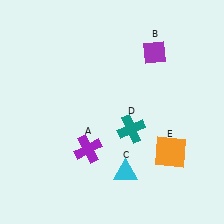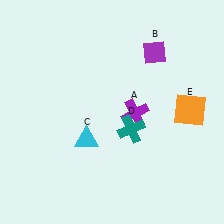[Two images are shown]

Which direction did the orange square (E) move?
The orange square (E) moved up.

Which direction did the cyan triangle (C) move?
The cyan triangle (C) moved left.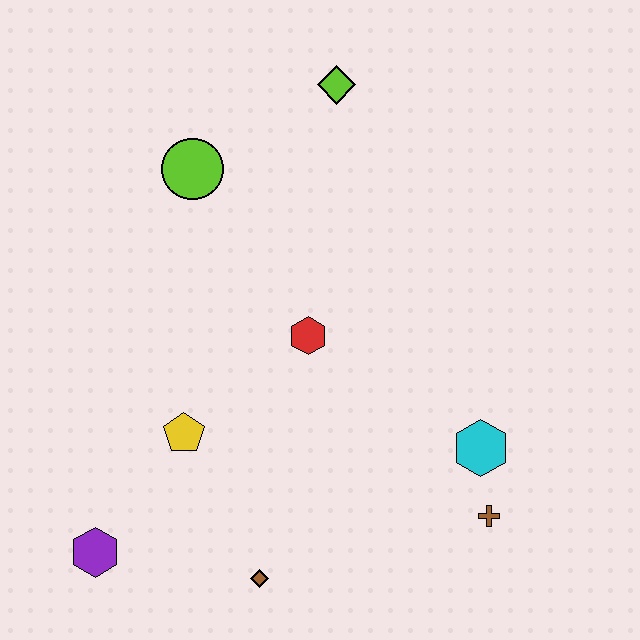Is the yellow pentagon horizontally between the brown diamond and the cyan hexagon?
No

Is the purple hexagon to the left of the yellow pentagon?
Yes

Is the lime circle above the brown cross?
Yes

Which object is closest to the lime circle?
The lime diamond is closest to the lime circle.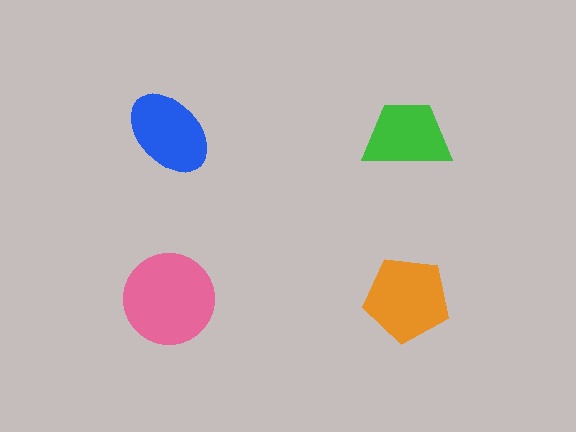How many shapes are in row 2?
2 shapes.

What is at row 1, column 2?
A green trapezoid.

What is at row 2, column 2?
An orange pentagon.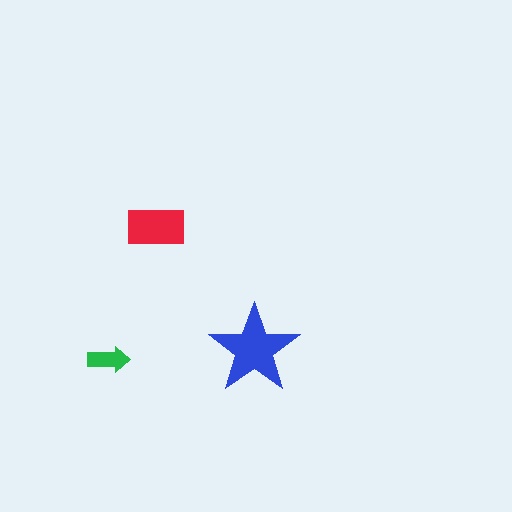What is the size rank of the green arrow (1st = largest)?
3rd.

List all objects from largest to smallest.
The blue star, the red rectangle, the green arrow.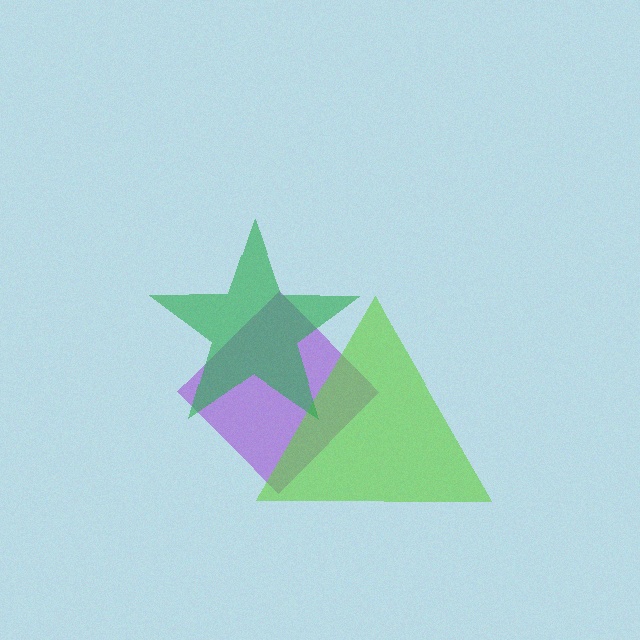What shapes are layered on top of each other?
The layered shapes are: a purple diamond, a lime triangle, a green star.